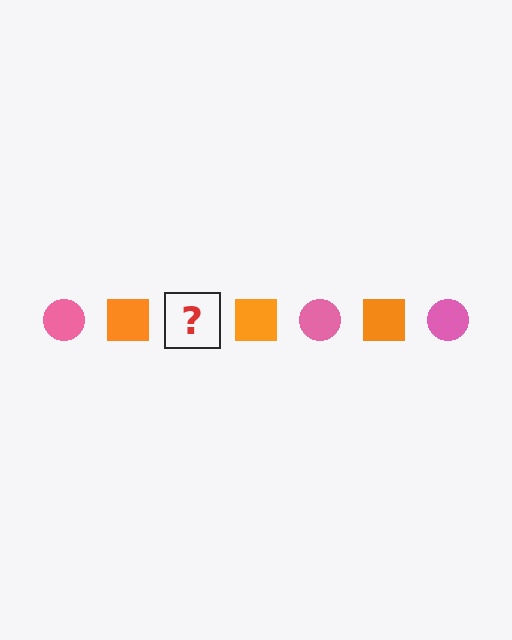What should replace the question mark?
The question mark should be replaced with a pink circle.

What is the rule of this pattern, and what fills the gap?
The rule is that the pattern alternates between pink circle and orange square. The gap should be filled with a pink circle.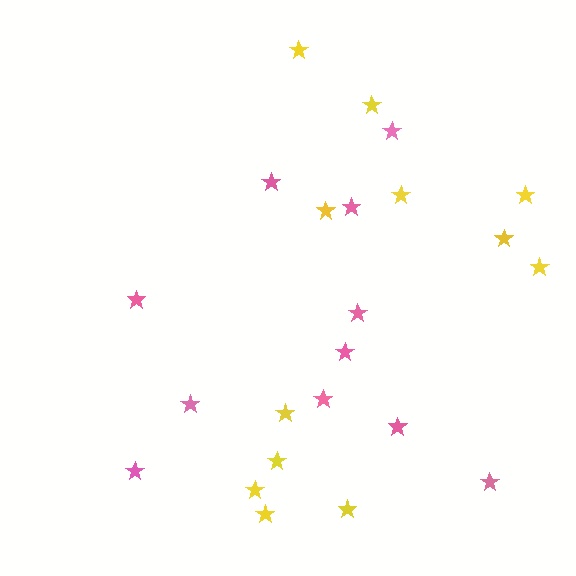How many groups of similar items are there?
There are 2 groups: one group of pink stars (11) and one group of yellow stars (12).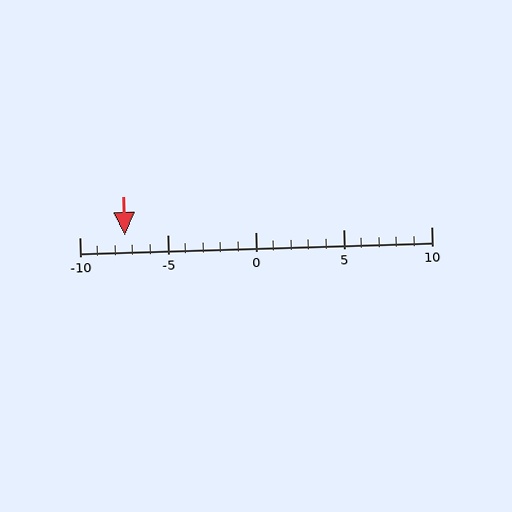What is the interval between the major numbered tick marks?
The major tick marks are spaced 5 units apart.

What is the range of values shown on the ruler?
The ruler shows values from -10 to 10.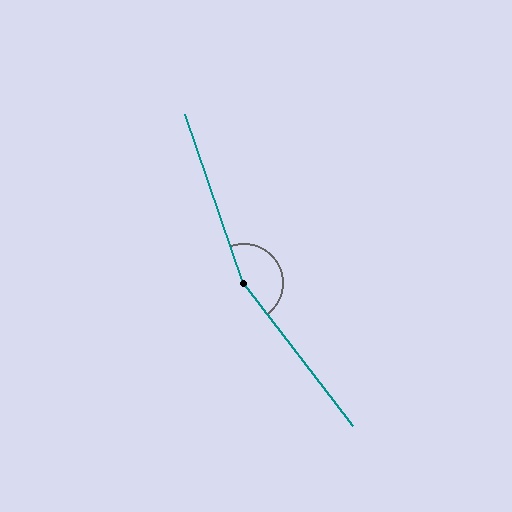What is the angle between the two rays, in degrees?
Approximately 162 degrees.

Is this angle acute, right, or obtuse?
It is obtuse.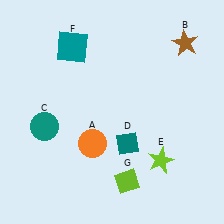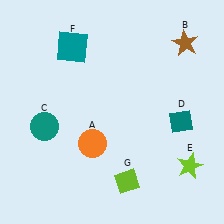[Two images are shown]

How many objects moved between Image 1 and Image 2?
2 objects moved between the two images.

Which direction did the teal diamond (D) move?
The teal diamond (D) moved right.